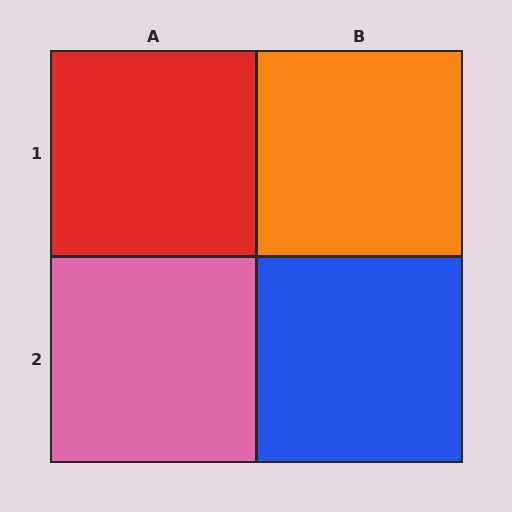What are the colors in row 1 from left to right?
Red, orange.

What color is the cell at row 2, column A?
Pink.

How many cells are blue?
1 cell is blue.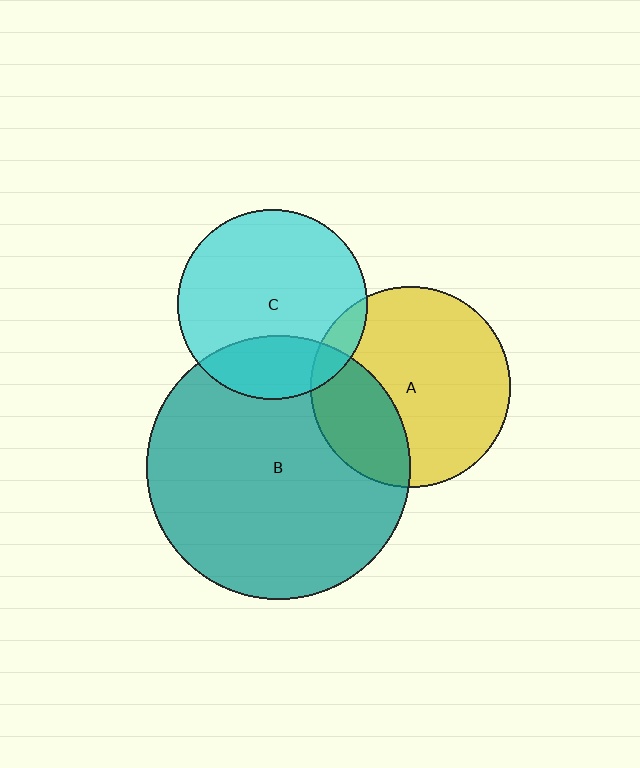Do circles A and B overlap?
Yes.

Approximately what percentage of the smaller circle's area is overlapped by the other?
Approximately 30%.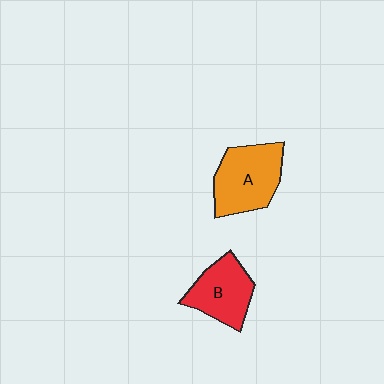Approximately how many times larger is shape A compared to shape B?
Approximately 1.2 times.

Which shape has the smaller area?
Shape B (red).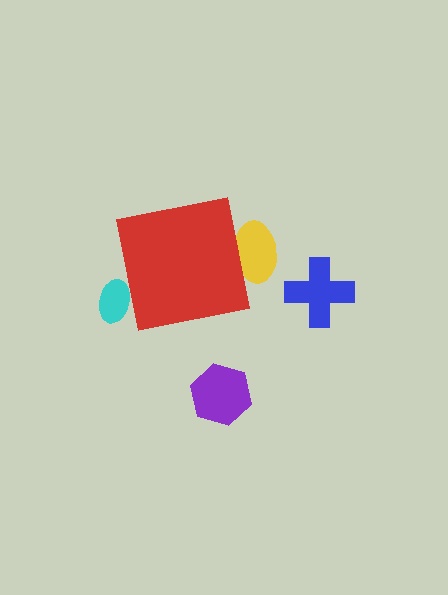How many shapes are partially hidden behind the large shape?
2 shapes are partially hidden.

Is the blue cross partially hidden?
No, the blue cross is fully visible.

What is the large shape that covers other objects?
A red square.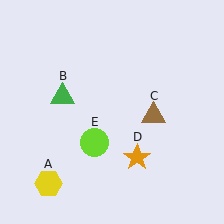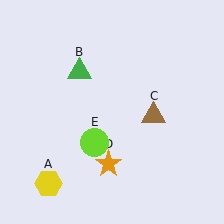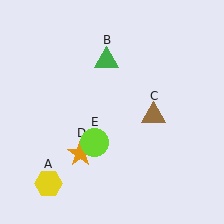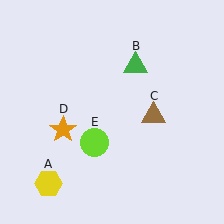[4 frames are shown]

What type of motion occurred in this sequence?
The green triangle (object B), orange star (object D) rotated clockwise around the center of the scene.